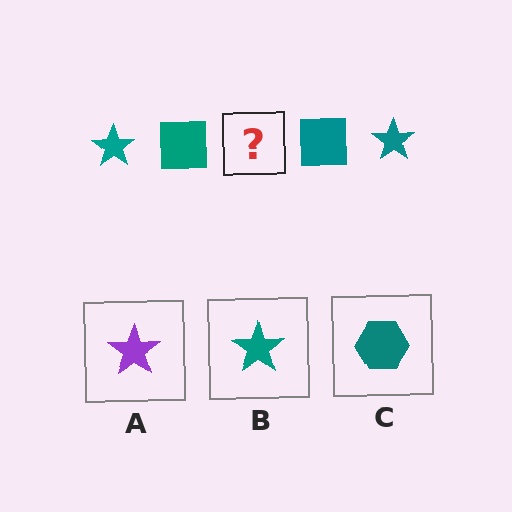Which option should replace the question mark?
Option B.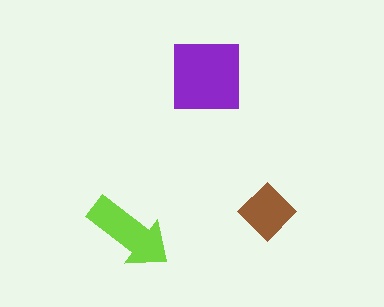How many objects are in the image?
There are 3 objects in the image.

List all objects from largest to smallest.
The purple square, the lime arrow, the brown diamond.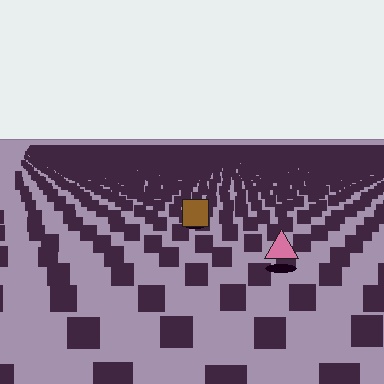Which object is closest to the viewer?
The pink triangle is closest. The texture marks near it are larger and more spread out.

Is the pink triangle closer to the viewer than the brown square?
Yes. The pink triangle is closer — you can tell from the texture gradient: the ground texture is coarser near it.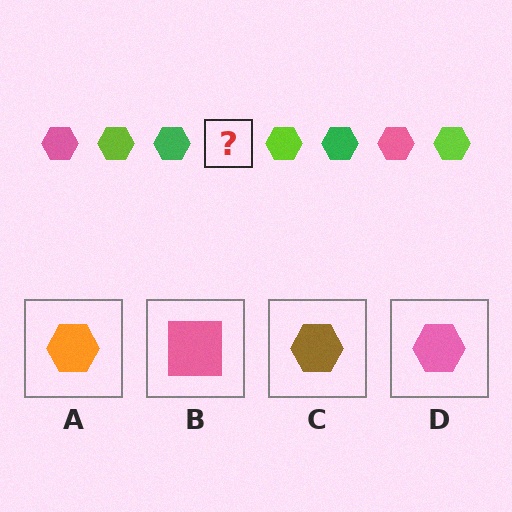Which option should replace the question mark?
Option D.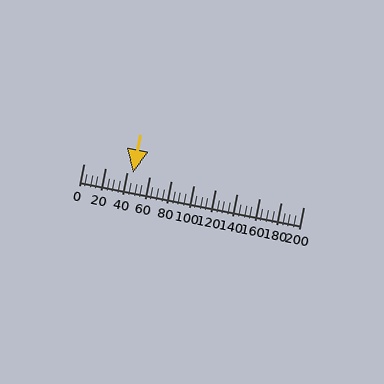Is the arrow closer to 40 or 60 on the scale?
The arrow is closer to 40.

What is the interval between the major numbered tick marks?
The major tick marks are spaced 20 units apart.